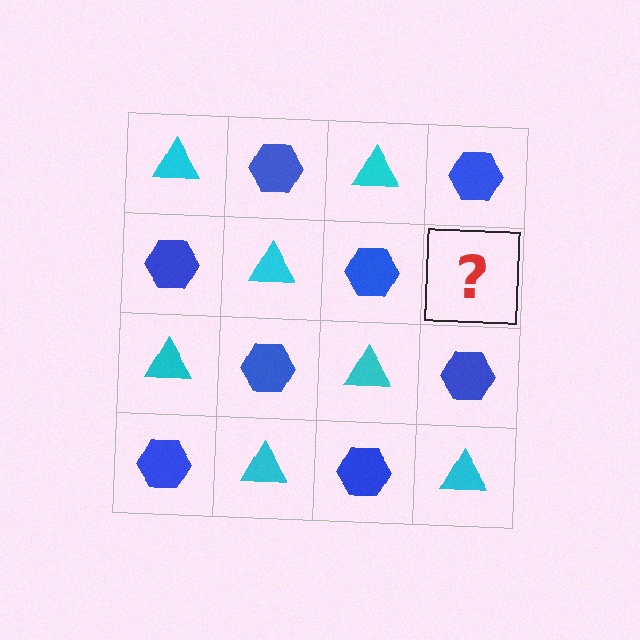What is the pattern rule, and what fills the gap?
The rule is that it alternates cyan triangle and blue hexagon in a checkerboard pattern. The gap should be filled with a cyan triangle.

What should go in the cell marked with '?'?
The missing cell should contain a cyan triangle.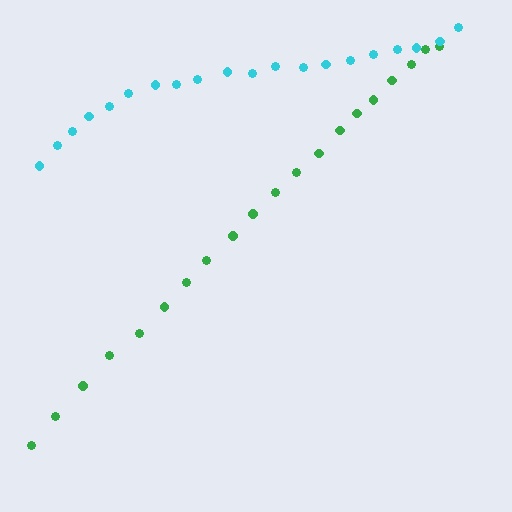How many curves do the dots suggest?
There are 2 distinct paths.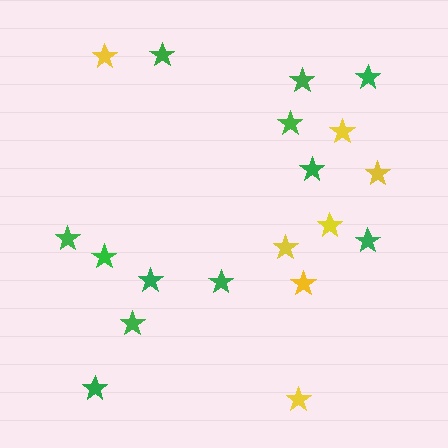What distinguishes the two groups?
There are 2 groups: one group of yellow stars (7) and one group of green stars (12).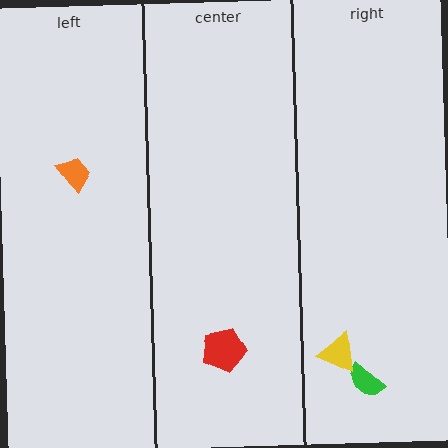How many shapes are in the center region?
1.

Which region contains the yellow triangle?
The right region.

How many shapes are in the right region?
2.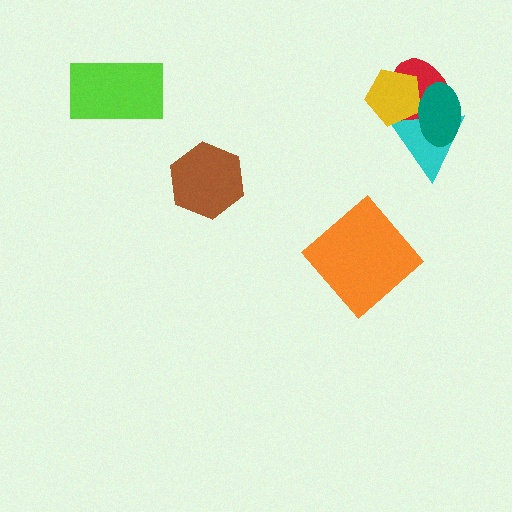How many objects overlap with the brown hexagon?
0 objects overlap with the brown hexagon.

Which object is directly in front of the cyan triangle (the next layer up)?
The yellow pentagon is directly in front of the cyan triangle.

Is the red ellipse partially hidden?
Yes, it is partially covered by another shape.